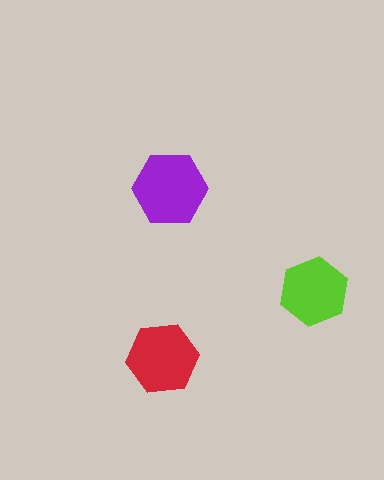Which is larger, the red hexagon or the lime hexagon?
The red one.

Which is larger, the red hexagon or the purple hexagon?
The purple one.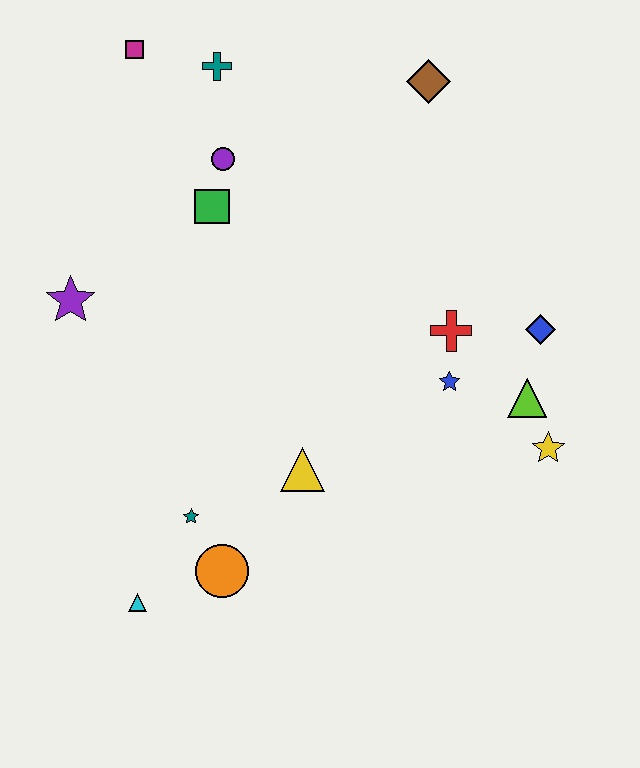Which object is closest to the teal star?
The orange circle is closest to the teal star.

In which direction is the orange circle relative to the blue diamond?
The orange circle is to the left of the blue diamond.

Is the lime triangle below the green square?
Yes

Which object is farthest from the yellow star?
The magenta square is farthest from the yellow star.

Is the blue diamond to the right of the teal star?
Yes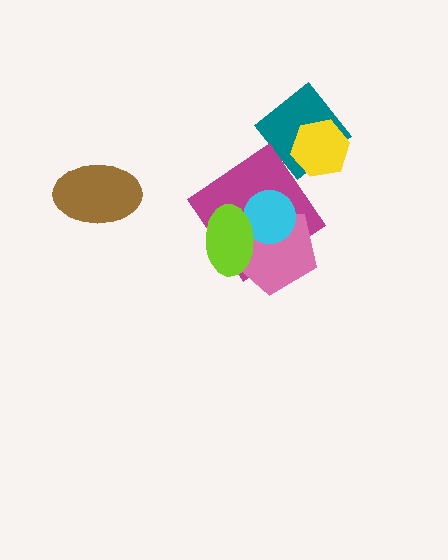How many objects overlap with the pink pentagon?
3 objects overlap with the pink pentagon.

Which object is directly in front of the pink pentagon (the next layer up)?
The cyan circle is directly in front of the pink pentagon.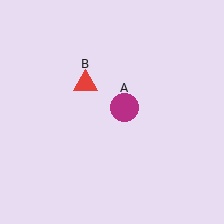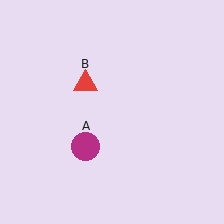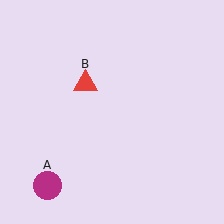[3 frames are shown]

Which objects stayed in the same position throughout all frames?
Red triangle (object B) remained stationary.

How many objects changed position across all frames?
1 object changed position: magenta circle (object A).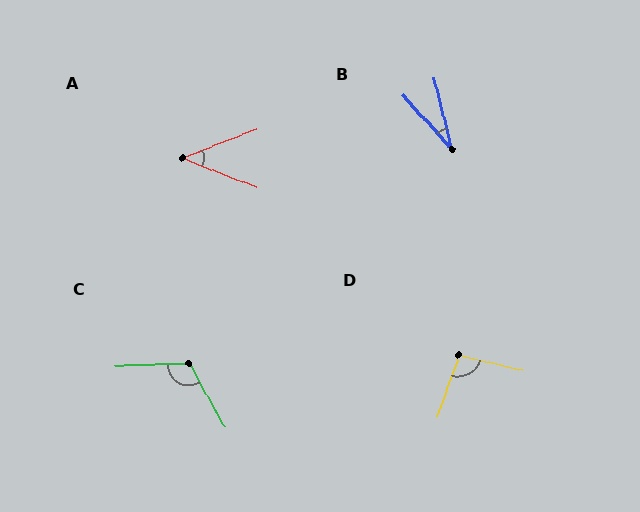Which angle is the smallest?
B, at approximately 29 degrees.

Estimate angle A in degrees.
Approximately 42 degrees.